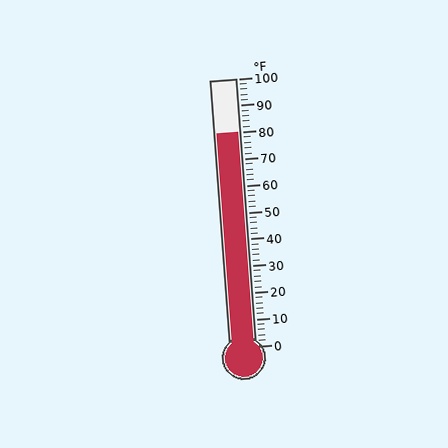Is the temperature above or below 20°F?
The temperature is above 20°F.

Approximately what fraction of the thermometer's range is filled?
The thermometer is filled to approximately 80% of its range.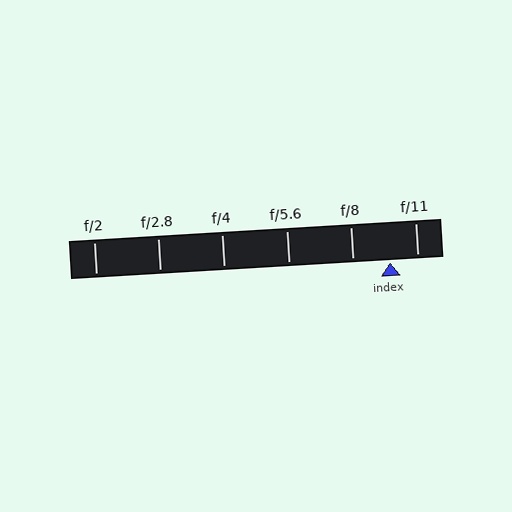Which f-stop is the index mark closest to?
The index mark is closest to f/11.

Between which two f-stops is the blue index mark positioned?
The index mark is between f/8 and f/11.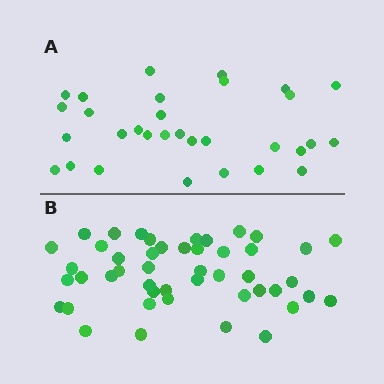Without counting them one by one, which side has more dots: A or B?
Region B (the bottom region) has more dots.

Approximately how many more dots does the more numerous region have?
Region B has approximately 15 more dots than region A.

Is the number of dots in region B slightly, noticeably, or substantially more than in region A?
Region B has substantially more. The ratio is roughly 1.5 to 1.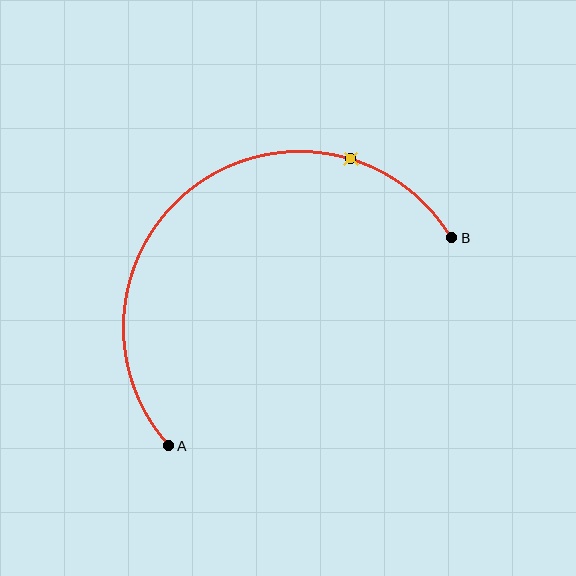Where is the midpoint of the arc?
The arc midpoint is the point on the curve farthest from the straight line joining A and B. It sits above and to the left of that line.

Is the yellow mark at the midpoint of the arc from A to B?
No. The yellow mark lies on the arc but is closer to endpoint B. The arc midpoint would be at the point on the curve equidistant along the arc from both A and B.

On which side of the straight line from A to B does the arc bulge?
The arc bulges above and to the left of the straight line connecting A and B.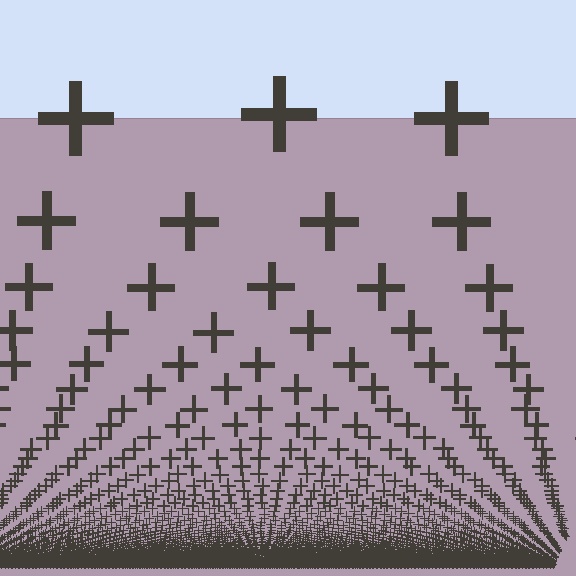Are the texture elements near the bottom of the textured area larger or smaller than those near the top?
Smaller. The gradient is inverted — elements near the bottom are smaller and denser.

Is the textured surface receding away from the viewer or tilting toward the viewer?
The surface appears to tilt toward the viewer. Texture elements get larger and sparser toward the top.